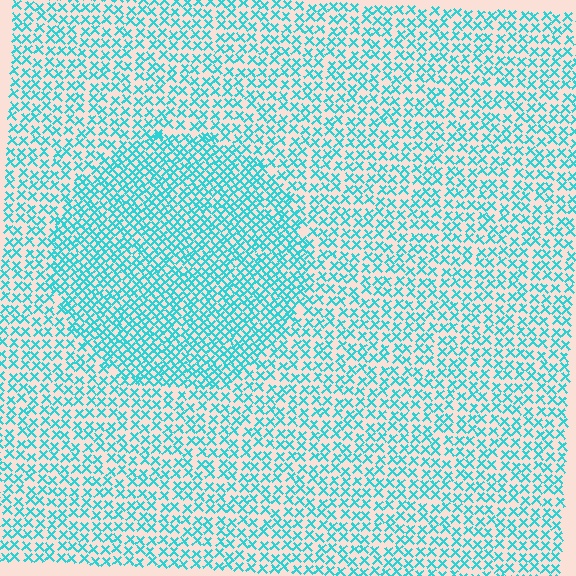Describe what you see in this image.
The image contains small cyan elements arranged at two different densities. A circle-shaped region is visible where the elements are more densely packed than the surrounding area.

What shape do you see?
I see a circle.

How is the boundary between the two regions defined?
The boundary is defined by a change in element density (approximately 1.7x ratio). All elements are the same color, size, and shape.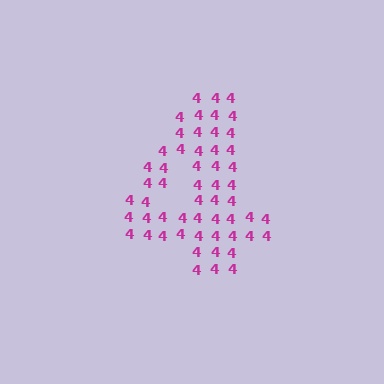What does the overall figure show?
The overall figure shows the digit 4.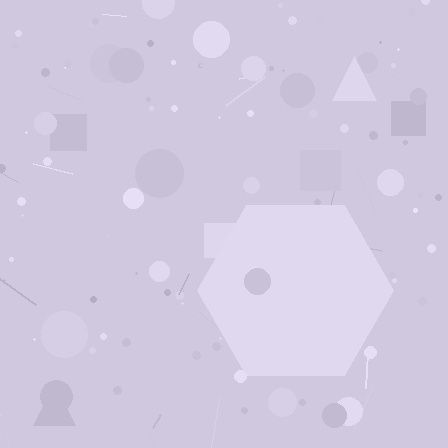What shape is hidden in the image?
A hexagon is hidden in the image.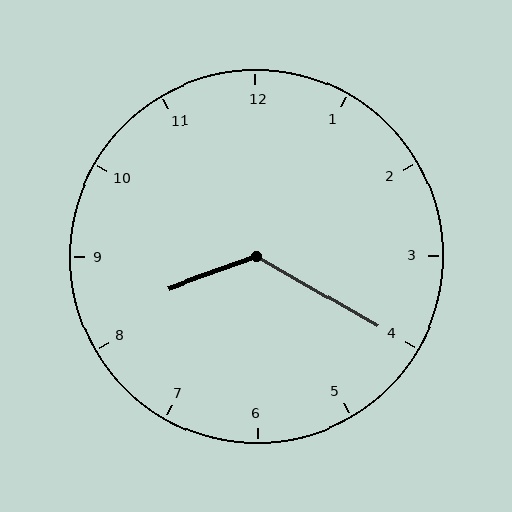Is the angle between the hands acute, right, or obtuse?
It is obtuse.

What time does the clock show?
8:20.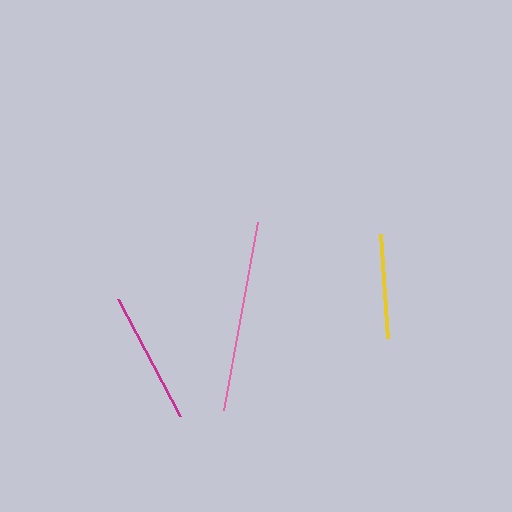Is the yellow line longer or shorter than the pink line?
The pink line is longer than the yellow line.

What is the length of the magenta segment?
The magenta segment is approximately 133 pixels long.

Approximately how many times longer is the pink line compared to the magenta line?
The pink line is approximately 1.4 times the length of the magenta line.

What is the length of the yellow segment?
The yellow segment is approximately 105 pixels long.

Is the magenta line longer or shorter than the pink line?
The pink line is longer than the magenta line.